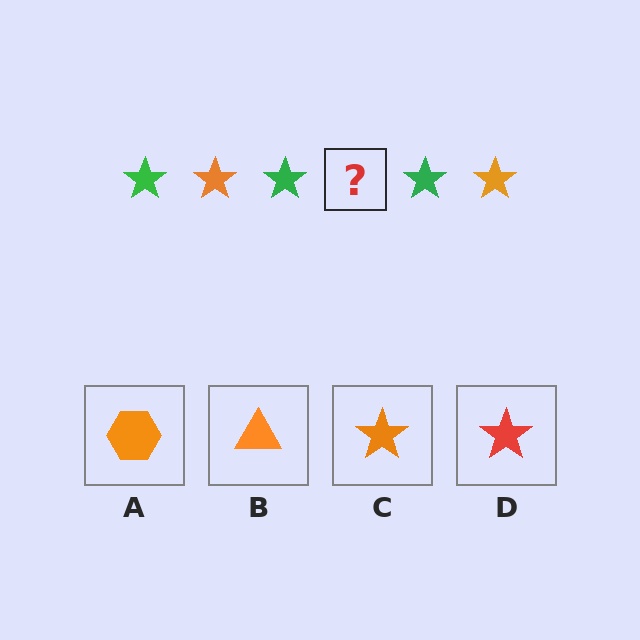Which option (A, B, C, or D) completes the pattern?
C.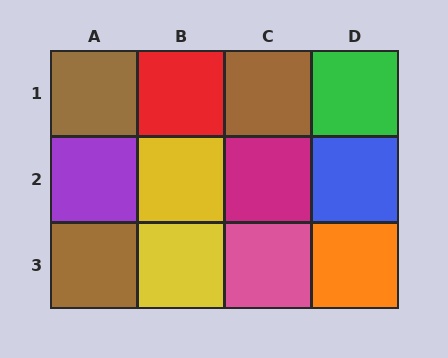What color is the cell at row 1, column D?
Green.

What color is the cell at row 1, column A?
Brown.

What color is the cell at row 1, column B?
Red.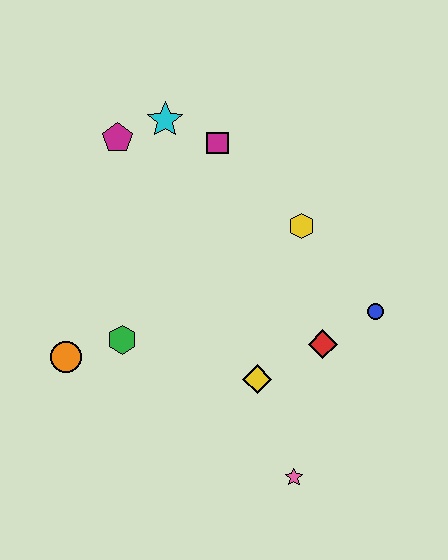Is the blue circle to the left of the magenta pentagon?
No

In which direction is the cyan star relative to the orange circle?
The cyan star is above the orange circle.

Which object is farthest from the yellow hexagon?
The orange circle is farthest from the yellow hexagon.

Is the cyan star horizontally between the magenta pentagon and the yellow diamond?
Yes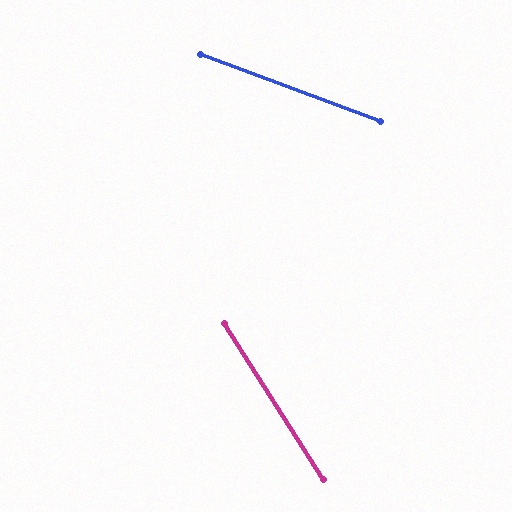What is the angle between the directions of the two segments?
Approximately 37 degrees.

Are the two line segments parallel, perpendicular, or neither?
Neither parallel nor perpendicular — they differ by about 37°.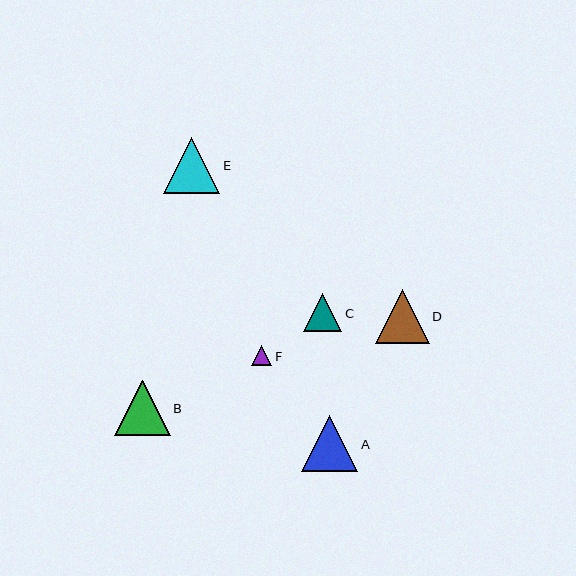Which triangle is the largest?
Triangle A is the largest with a size of approximately 56 pixels.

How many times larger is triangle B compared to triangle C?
Triangle B is approximately 1.5 times the size of triangle C.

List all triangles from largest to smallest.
From largest to smallest: A, E, B, D, C, F.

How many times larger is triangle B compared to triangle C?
Triangle B is approximately 1.5 times the size of triangle C.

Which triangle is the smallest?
Triangle F is the smallest with a size of approximately 20 pixels.